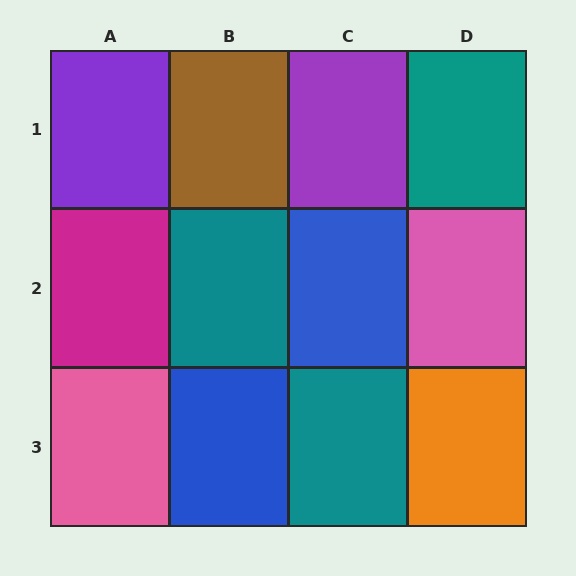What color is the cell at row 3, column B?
Blue.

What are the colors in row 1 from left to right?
Purple, brown, purple, teal.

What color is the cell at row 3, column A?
Pink.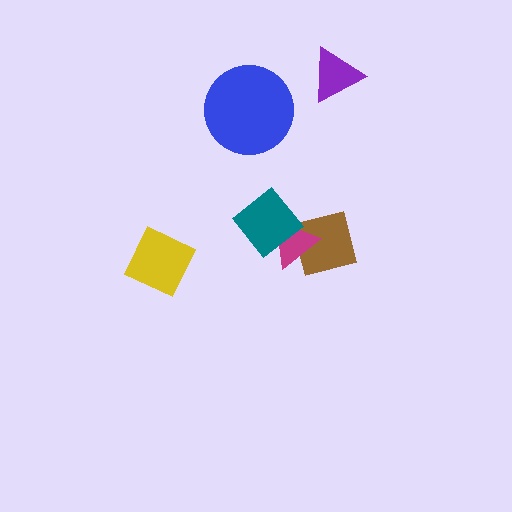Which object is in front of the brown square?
The magenta triangle is in front of the brown square.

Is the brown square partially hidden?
Yes, it is partially covered by another shape.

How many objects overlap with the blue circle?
0 objects overlap with the blue circle.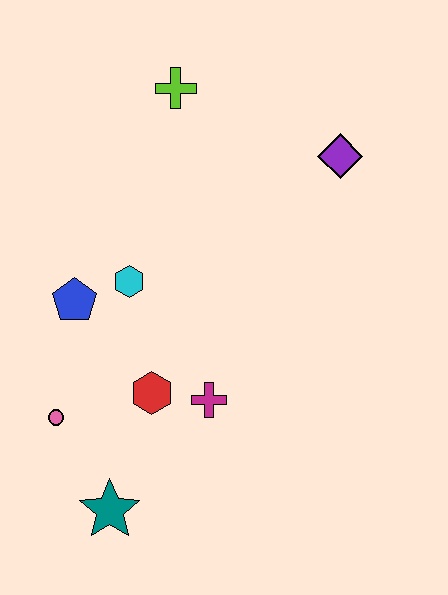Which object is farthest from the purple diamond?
The teal star is farthest from the purple diamond.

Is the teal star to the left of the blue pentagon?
No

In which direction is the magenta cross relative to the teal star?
The magenta cross is above the teal star.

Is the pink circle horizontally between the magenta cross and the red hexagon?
No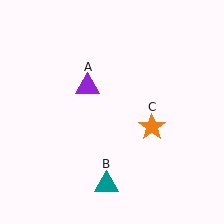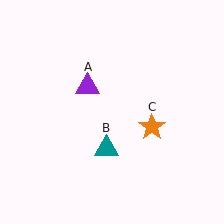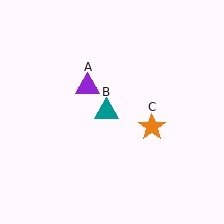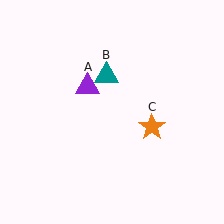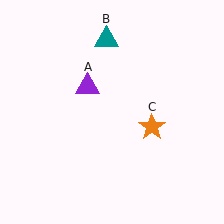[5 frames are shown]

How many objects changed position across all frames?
1 object changed position: teal triangle (object B).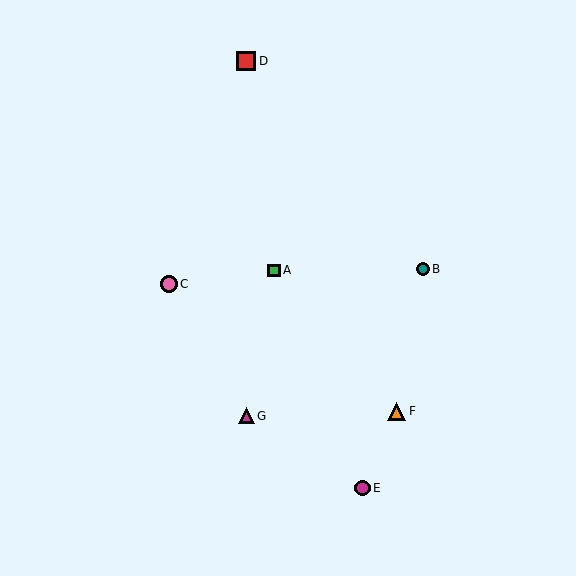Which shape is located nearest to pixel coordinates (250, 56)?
The red square (labeled D) at (246, 61) is nearest to that location.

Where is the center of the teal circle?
The center of the teal circle is at (423, 269).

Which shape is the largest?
The red square (labeled D) is the largest.